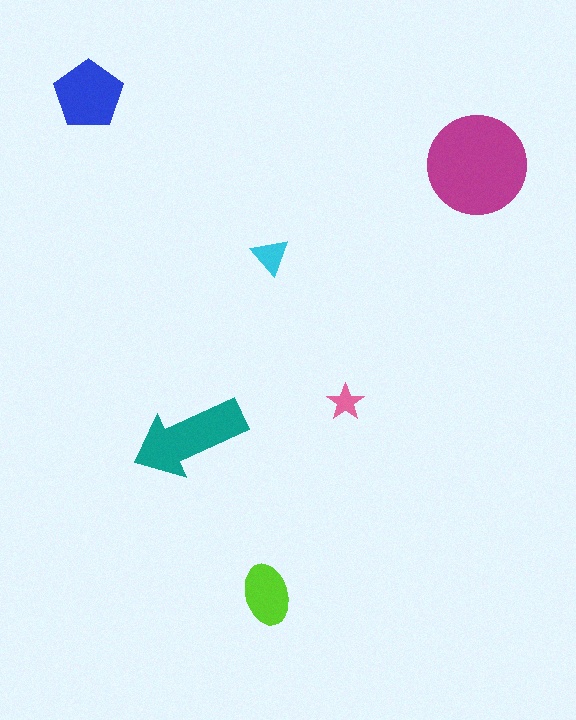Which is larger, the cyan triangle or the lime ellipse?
The lime ellipse.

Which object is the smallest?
The pink star.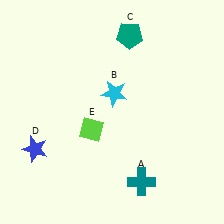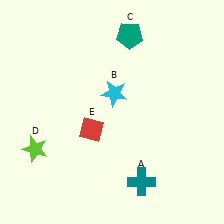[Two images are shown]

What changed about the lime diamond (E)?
In Image 1, E is lime. In Image 2, it changed to red.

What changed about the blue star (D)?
In Image 1, D is blue. In Image 2, it changed to lime.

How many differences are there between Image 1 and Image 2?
There are 2 differences between the two images.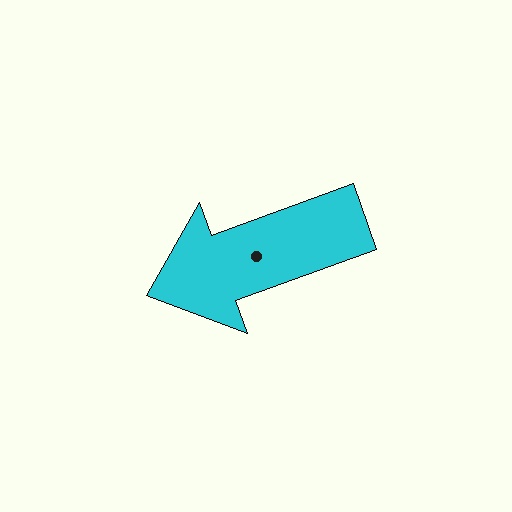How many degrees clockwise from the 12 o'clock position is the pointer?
Approximately 250 degrees.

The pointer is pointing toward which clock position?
Roughly 8 o'clock.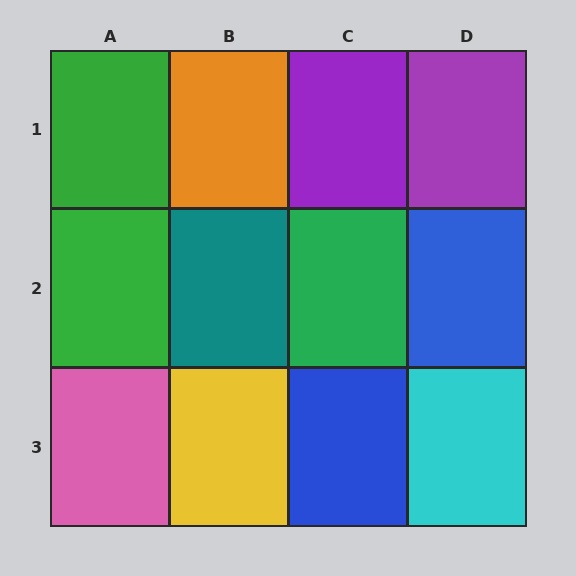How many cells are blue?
2 cells are blue.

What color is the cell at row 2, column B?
Teal.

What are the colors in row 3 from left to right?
Pink, yellow, blue, cyan.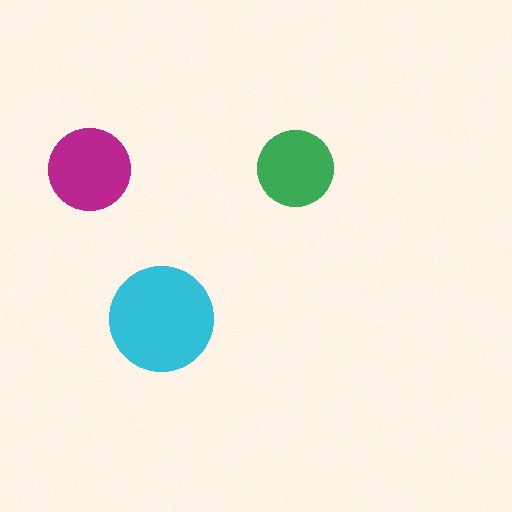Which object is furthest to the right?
The green circle is rightmost.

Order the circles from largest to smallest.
the cyan one, the magenta one, the green one.